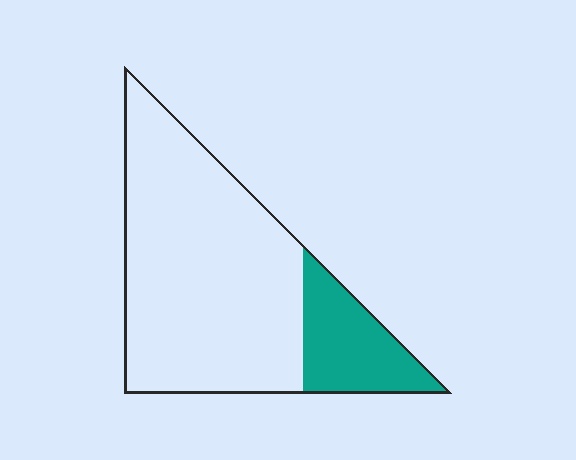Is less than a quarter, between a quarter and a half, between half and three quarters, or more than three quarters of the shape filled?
Less than a quarter.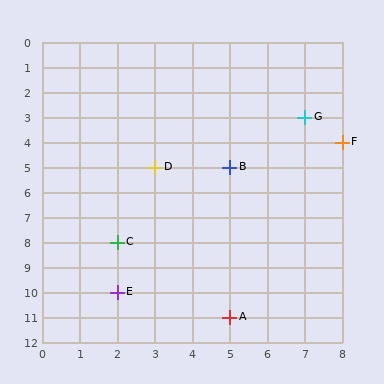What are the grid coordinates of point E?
Point E is at grid coordinates (2, 10).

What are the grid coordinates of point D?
Point D is at grid coordinates (3, 5).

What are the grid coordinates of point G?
Point G is at grid coordinates (7, 3).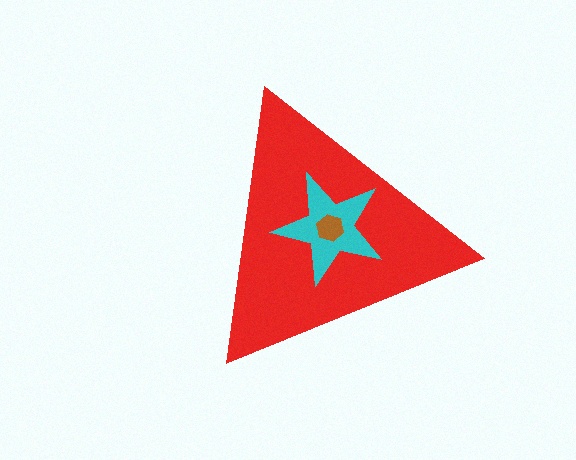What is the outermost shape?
The red triangle.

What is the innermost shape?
The brown hexagon.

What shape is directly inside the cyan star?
The brown hexagon.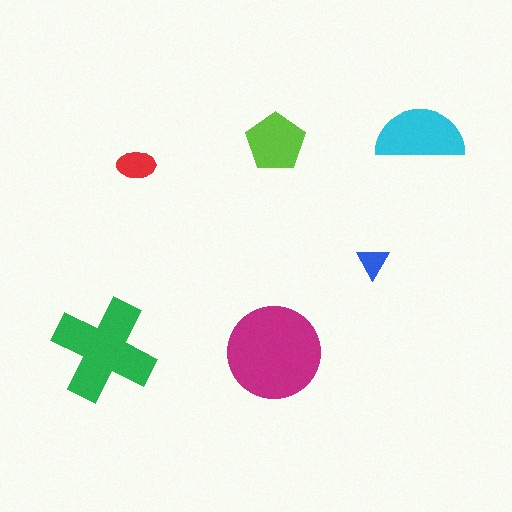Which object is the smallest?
The blue triangle.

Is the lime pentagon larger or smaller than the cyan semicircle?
Smaller.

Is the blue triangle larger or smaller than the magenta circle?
Smaller.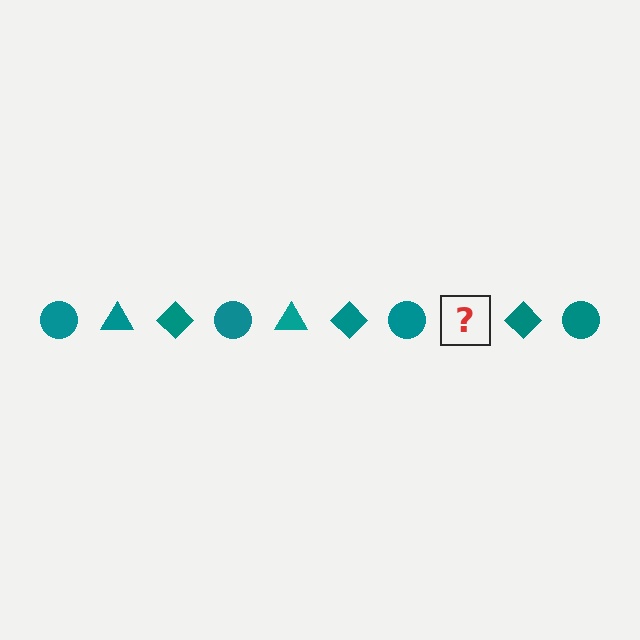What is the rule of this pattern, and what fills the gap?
The rule is that the pattern cycles through circle, triangle, diamond shapes in teal. The gap should be filled with a teal triangle.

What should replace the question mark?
The question mark should be replaced with a teal triangle.